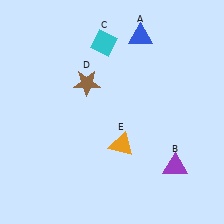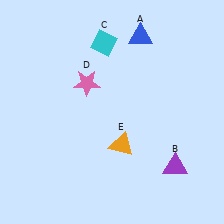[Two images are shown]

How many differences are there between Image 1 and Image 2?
There is 1 difference between the two images.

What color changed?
The star (D) changed from brown in Image 1 to pink in Image 2.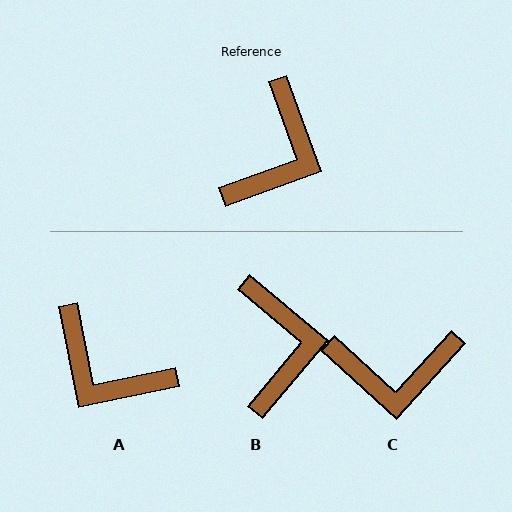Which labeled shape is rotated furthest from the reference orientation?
A, about 98 degrees away.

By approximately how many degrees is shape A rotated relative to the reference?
Approximately 98 degrees clockwise.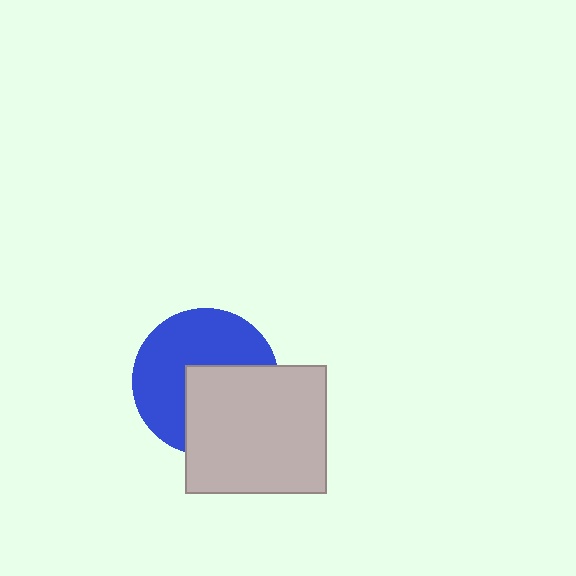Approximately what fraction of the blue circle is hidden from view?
Roughly 42% of the blue circle is hidden behind the light gray rectangle.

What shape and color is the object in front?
The object in front is a light gray rectangle.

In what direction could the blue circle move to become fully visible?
The blue circle could move toward the upper-left. That would shift it out from behind the light gray rectangle entirely.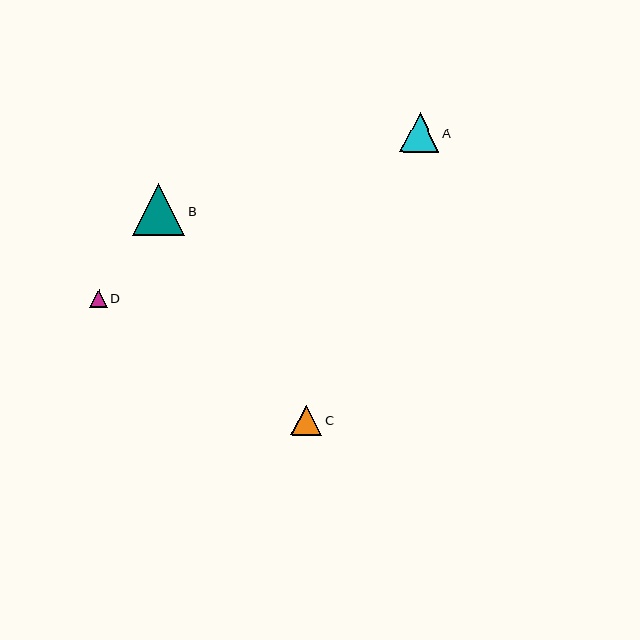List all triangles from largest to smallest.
From largest to smallest: B, A, C, D.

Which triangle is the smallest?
Triangle D is the smallest with a size of approximately 18 pixels.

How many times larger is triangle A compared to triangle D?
Triangle A is approximately 2.2 times the size of triangle D.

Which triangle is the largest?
Triangle B is the largest with a size of approximately 52 pixels.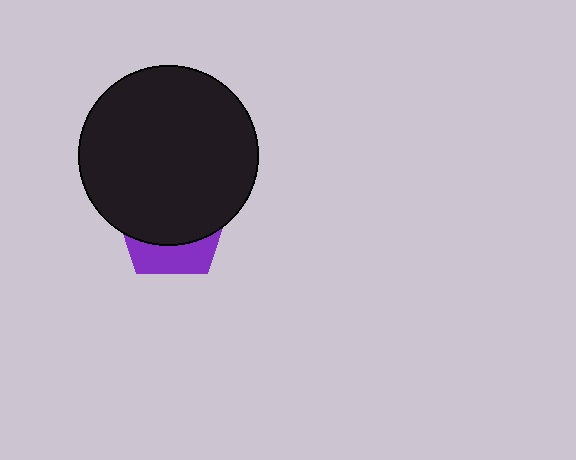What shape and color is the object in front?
The object in front is a black circle.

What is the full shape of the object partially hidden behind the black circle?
The partially hidden object is a purple pentagon.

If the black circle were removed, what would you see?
You would see the complete purple pentagon.